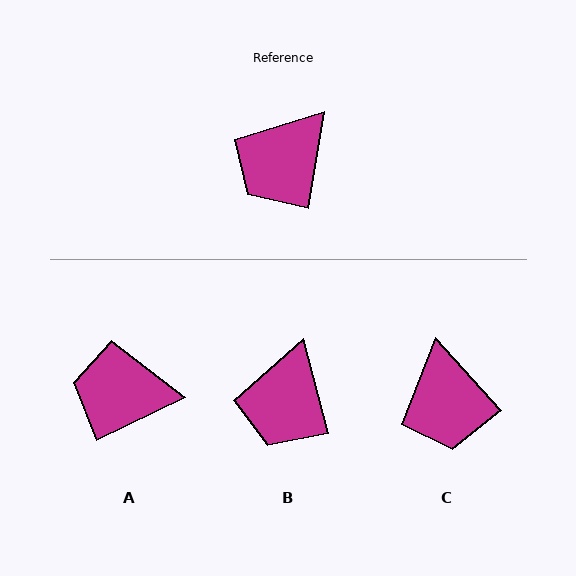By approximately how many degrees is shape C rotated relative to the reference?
Approximately 51 degrees counter-clockwise.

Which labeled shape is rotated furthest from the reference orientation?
A, about 55 degrees away.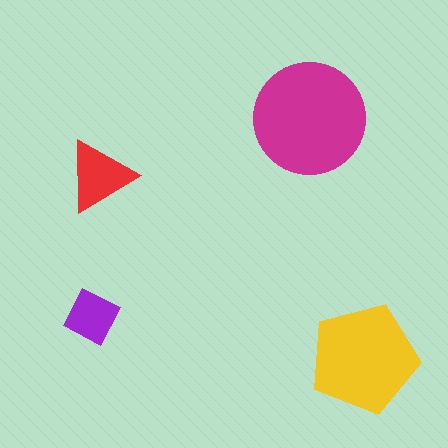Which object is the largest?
The magenta circle.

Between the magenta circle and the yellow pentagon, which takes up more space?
The magenta circle.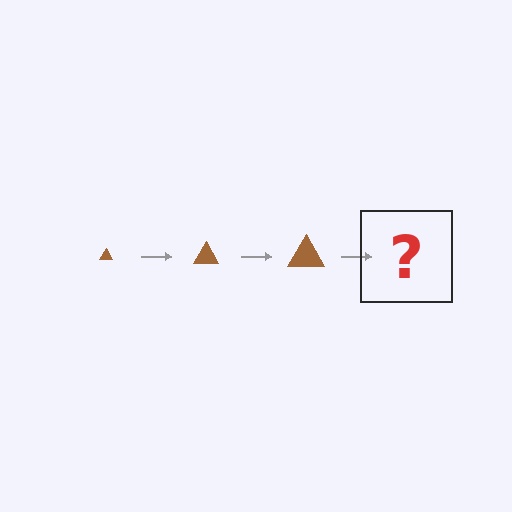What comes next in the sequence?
The next element should be a brown triangle, larger than the previous one.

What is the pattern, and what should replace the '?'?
The pattern is that the triangle gets progressively larger each step. The '?' should be a brown triangle, larger than the previous one.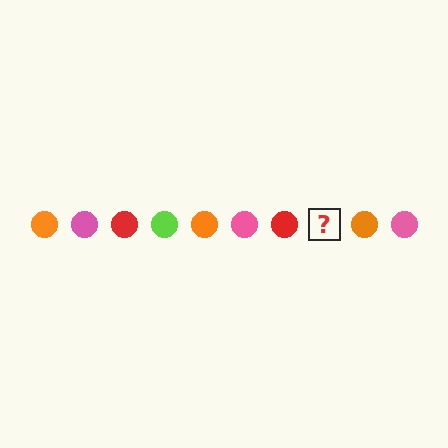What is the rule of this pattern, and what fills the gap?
The rule is that the pattern cycles through orange, pink, red, lime circles. The gap should be filled with a lime circle.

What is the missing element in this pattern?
The missing element is a lime circle.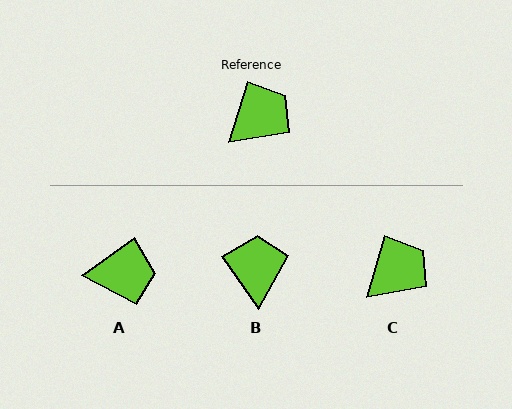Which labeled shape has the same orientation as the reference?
C.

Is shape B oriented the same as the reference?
No, it is off by about 51 degrees.